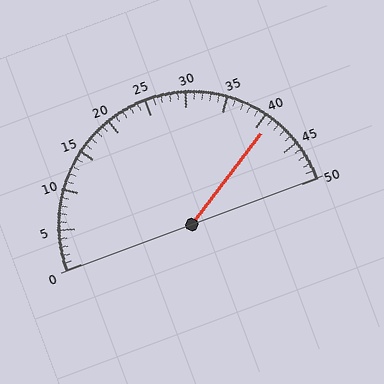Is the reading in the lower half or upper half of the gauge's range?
The reading is in the upper half of the range (0 to 50).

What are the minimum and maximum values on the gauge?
The gauge ranges from 0 to 50.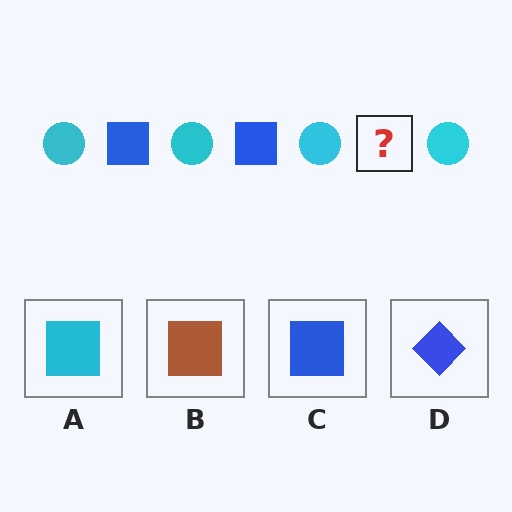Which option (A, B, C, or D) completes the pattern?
C.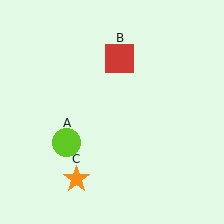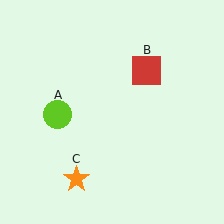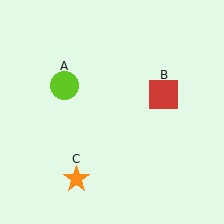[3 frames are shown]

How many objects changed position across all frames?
2 objects changed position: lime circle (object A), red square (object B).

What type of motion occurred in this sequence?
The lime circle (object A), red square (object B) rotated clockwise around the center of the scene.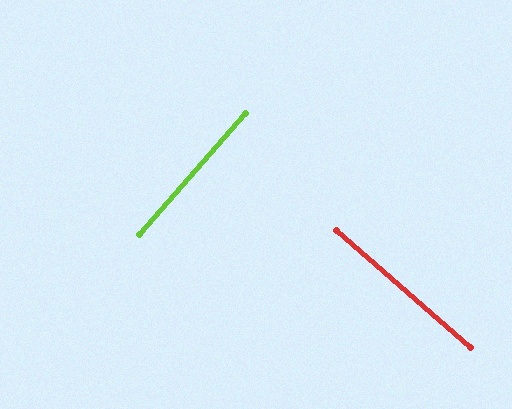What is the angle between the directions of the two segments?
Approximately 89 degrees.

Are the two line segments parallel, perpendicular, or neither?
Perpendicular — they meet at approximately 89°.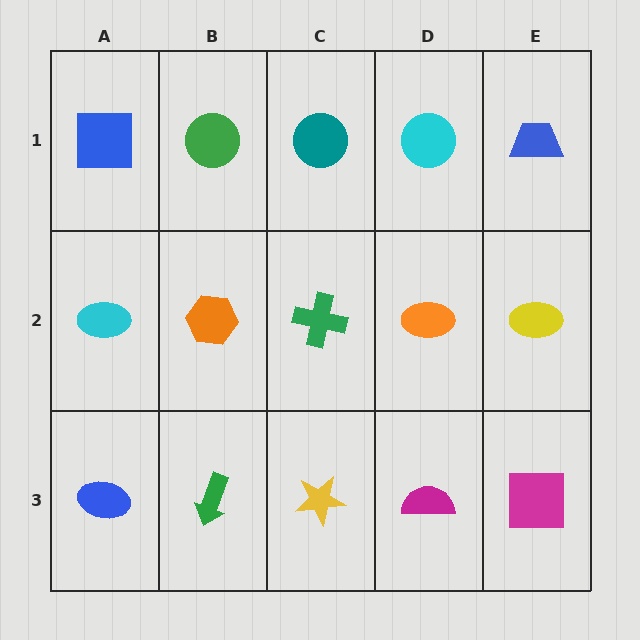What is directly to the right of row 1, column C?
A cyan circle.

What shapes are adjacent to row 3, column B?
An orange hexagon (row 2, column B), a blue ellipse (row 3, column A), a yellow star (row 3, column C).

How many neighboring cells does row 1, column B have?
3.